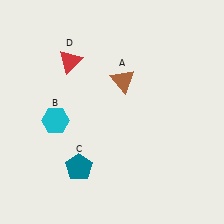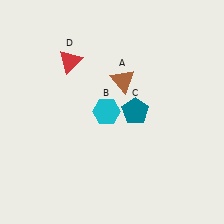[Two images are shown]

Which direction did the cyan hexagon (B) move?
The cyan hexagon (B) moved right.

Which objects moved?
The objects that moved are: the cyan hexagon (B), the teal pentagon (C).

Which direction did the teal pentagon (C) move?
The teal pentagon (C) moved right.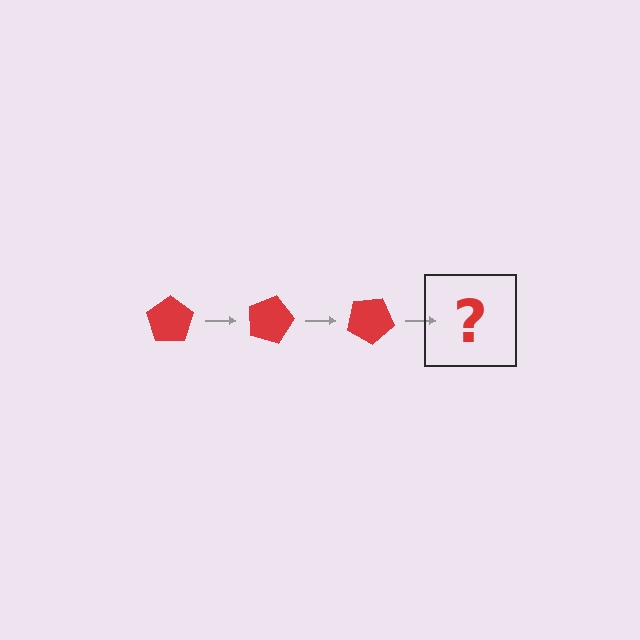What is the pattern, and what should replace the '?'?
The pattern is that the pentagon rotates 15 degrees each step. The '?' should be a red pentagon rotated 45 degrees.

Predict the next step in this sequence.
The next step is a red pentagon rotated 45 degrees.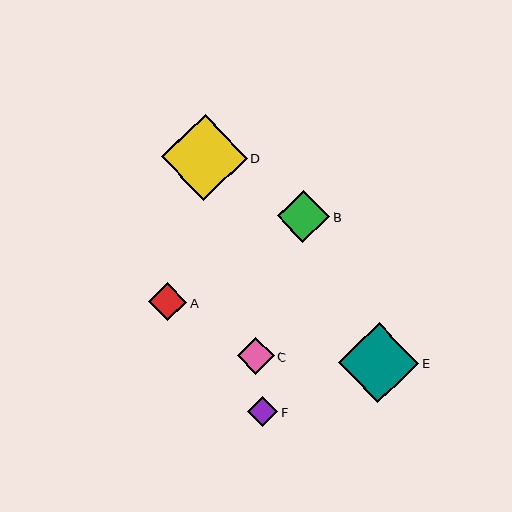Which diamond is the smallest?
Diamond F is the smallest with a size of approximately 30 pixels.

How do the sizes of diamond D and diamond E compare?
Diamond D and diamond E are approximately the same size.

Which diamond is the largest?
Diamond D is the largest with a size of approximately 86 pixels.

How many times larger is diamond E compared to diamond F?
Diamond E is approximately 2.7 times the size of diamond F.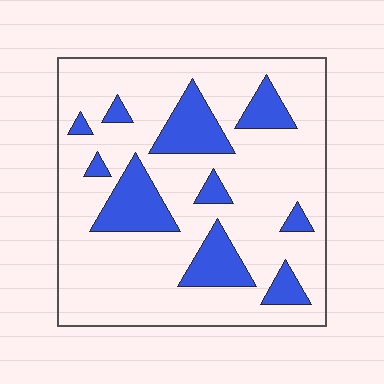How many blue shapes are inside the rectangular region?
10.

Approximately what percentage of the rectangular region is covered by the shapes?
Approximately 20%.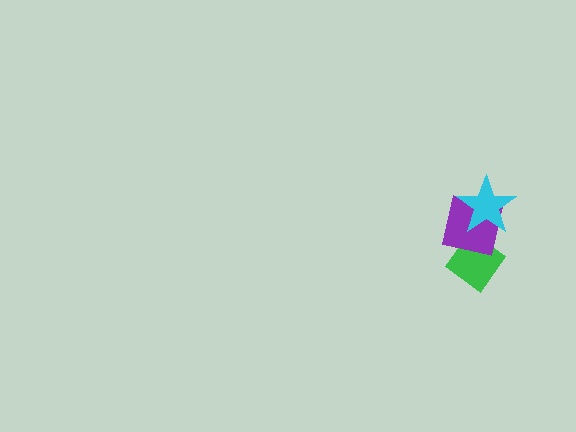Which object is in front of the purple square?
The cyan star is in front of the purple square.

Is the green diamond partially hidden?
Yes, it is partially covered by another shape.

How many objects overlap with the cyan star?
1 object overlaps with the cyan star.